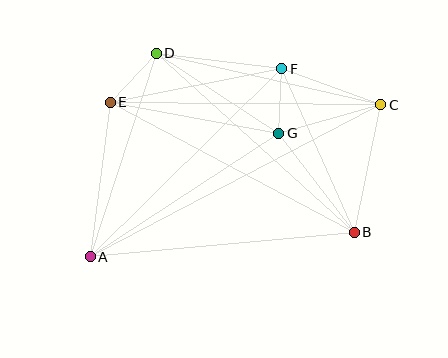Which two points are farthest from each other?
Points A and C are farthest from each other.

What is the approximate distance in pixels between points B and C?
The distance between B and C is approximately 130 pixels.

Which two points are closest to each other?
Points F and G are closest to each other.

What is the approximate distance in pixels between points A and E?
The distance between A and E is approximately 156 pixels.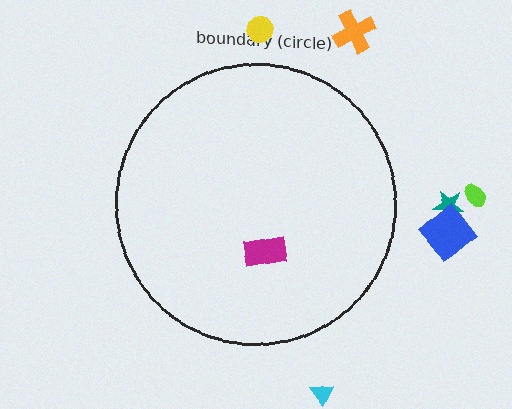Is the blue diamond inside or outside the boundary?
Outside.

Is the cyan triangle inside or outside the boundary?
Outside.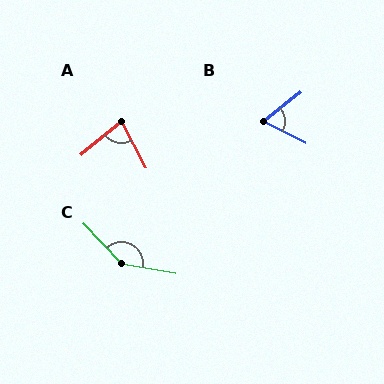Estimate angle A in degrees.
Approximately 78 degrees.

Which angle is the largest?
C, at approximately 144 degrees.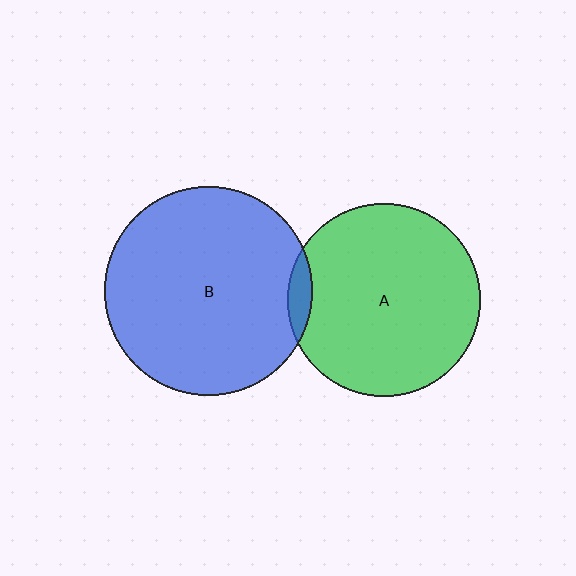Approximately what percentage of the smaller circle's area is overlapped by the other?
Approximately 5%.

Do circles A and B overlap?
Yes.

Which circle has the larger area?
Circle B (blue).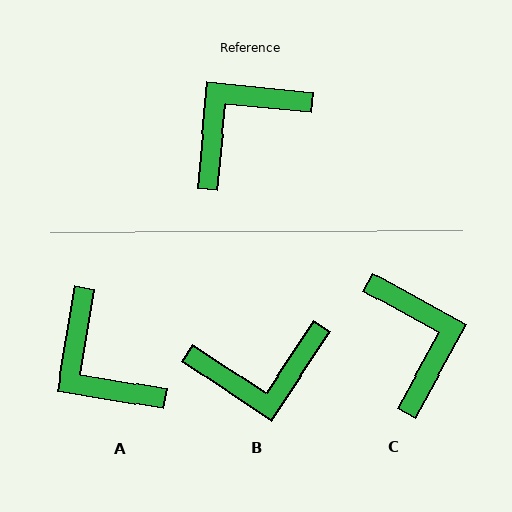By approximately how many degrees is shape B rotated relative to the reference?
Approximately 152 degrees counter-clockwise.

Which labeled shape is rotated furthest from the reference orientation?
B, about 152 degrees away.